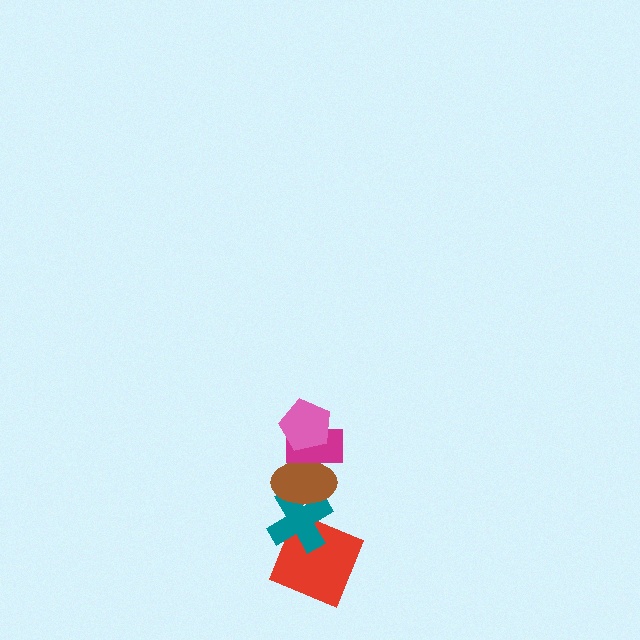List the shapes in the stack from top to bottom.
From top to bottom: the pink pentagon, the magenta rectangle, the brown ellipse, the teal cross, the red square.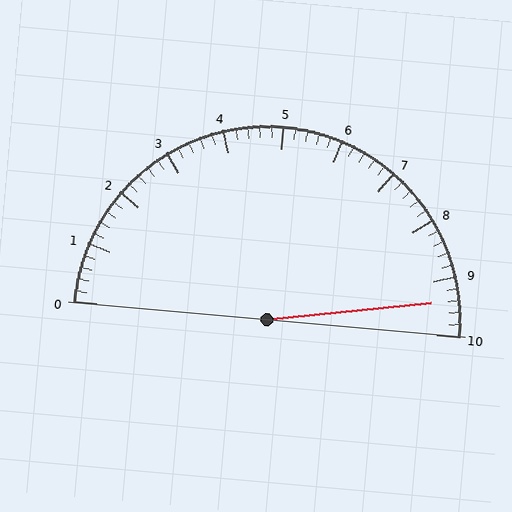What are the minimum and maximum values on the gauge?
The gauge ranges from 0 to 10.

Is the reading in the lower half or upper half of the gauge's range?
The reading is in the upper half of the range (0 to 10).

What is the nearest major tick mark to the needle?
The nearest major tick mark is 9.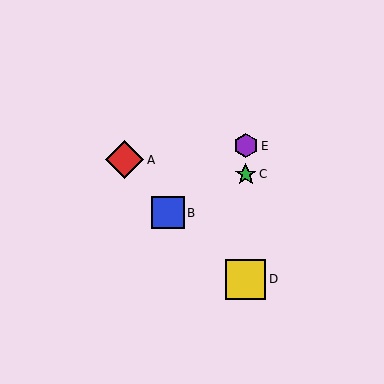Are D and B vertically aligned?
No, D is at x≈246 and B is at x≈168.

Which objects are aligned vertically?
Objects C, D, E are aligned vertically.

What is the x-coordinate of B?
Object B is at x≈168.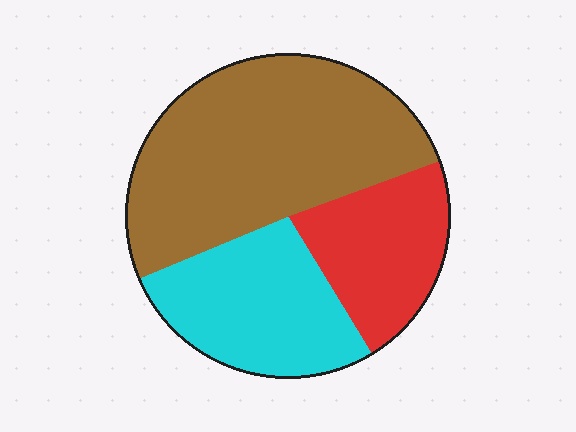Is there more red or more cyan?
Cyan.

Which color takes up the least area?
Red, at roughly 20%.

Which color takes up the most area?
Brown, at roughly 50%.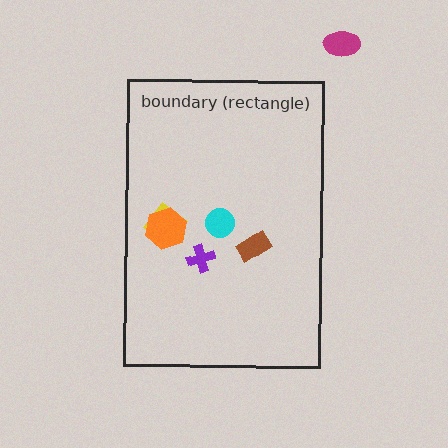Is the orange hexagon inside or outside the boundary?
Inside.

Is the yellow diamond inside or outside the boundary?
Inside.